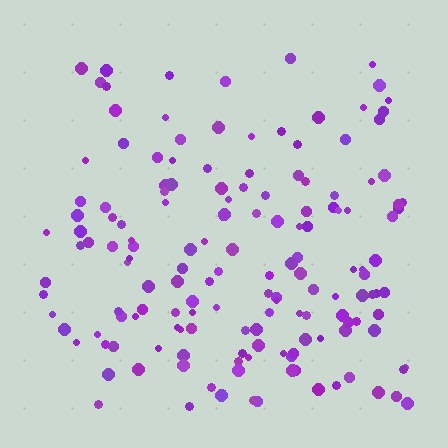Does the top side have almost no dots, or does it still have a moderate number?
Still a moderate number, just noticeably fewer than the bottom.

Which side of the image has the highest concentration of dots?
The bottom.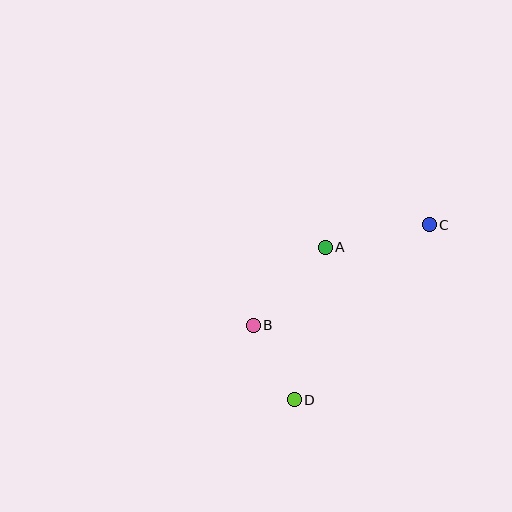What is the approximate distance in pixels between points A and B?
The distance between A and B is approximately 106 pixels.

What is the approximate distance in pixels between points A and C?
The distance between A and C is approximately 106 pixels.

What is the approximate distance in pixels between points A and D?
The distance between A and D is approximately 156 pixels.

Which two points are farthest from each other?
Points C and D are farthest from each other.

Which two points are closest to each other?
Points B and D are closest to each other.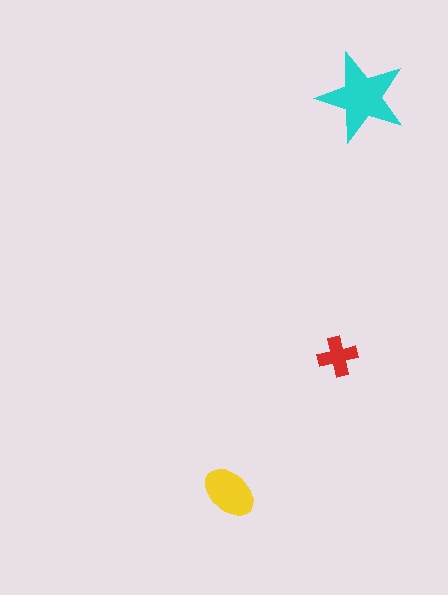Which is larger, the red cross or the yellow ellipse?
The yellow ellipse.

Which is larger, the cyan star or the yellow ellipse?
The cyan star.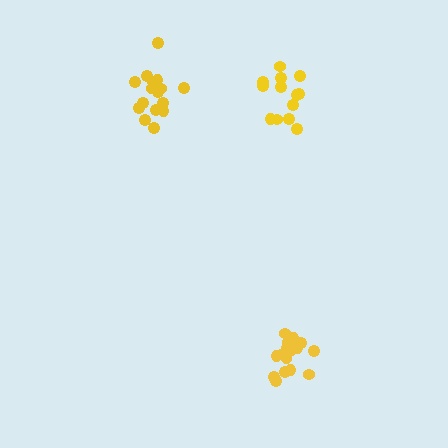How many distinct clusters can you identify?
There are 3 distinct clusters.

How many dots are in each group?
Group 1: 18 dots, Group 2: 16 dots, Group 3: 13 dots (47 total).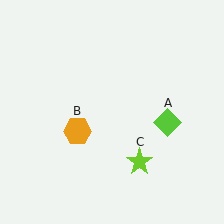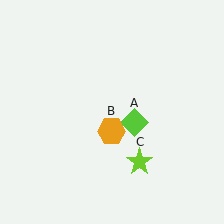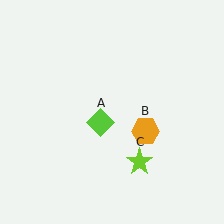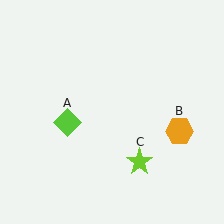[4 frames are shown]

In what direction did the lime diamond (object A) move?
The lime diamond (object A) moved left.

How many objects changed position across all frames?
2 objects changed position: lime diamond (object A), orange hexagon (object B).